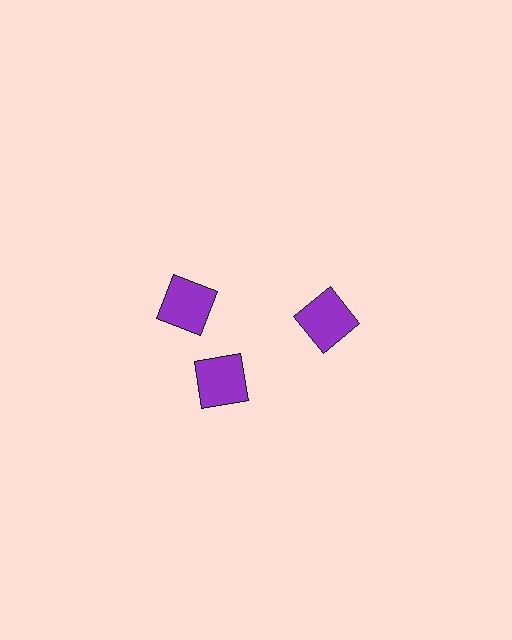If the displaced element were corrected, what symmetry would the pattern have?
It would have 3-fold rotational symmetry — the pattern would map onto itself every 120 degrees.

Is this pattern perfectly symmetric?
No. The 3 purple squares are arranged in a ring, but one element near the 11 o'clock position is rotated out of alignment along the ring, breaking the 3-fold rotational symmetry.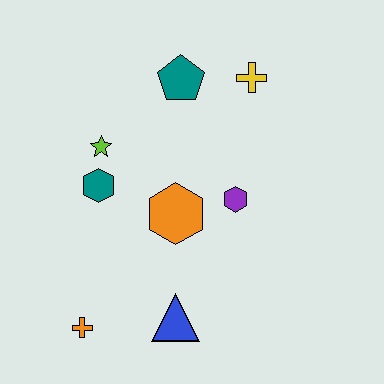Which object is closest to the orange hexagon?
The purple hexagon is closest to the orange hexagon.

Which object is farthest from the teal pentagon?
The orange cross is farthest from the teal pentagon.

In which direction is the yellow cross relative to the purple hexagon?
The yellow cross is above the purple hexagon.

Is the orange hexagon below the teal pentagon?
Yes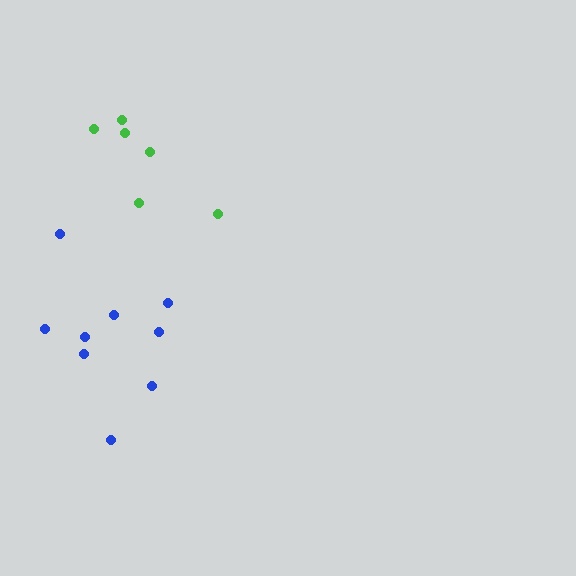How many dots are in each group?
Group 1: 6 dots, Group 2: 9 dots (15 total).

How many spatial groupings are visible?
There are 2 spatial groupings.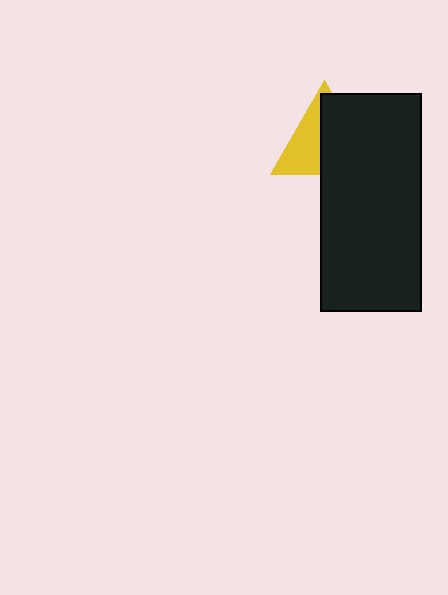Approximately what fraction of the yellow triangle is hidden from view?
Roughly 57% of the yellow triangle is hidden behind the black rectangle.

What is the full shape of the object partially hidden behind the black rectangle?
The partially hidden object is a yellow triangle.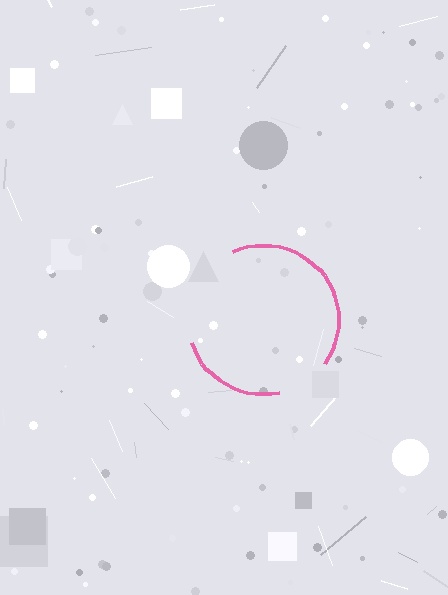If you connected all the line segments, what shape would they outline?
They would outline a circle.